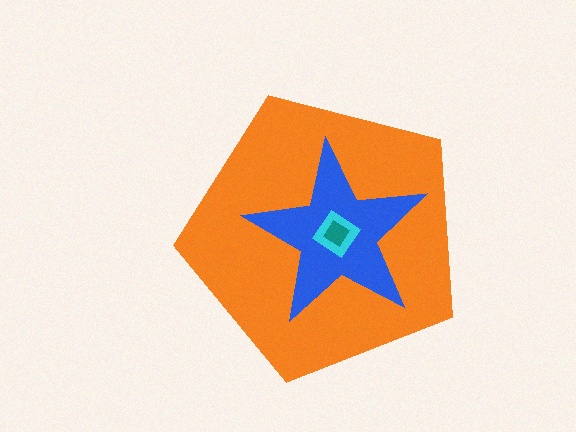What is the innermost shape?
The teal diamond.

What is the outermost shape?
The orange pentagon.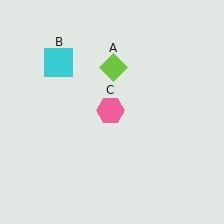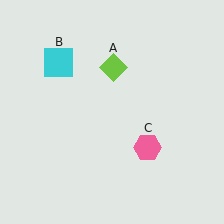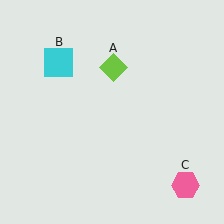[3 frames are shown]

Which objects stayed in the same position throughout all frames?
Lime diamond (object A) and cyan square (object B) remained stationary.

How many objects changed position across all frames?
1 object changed position: pink hexagon (object C).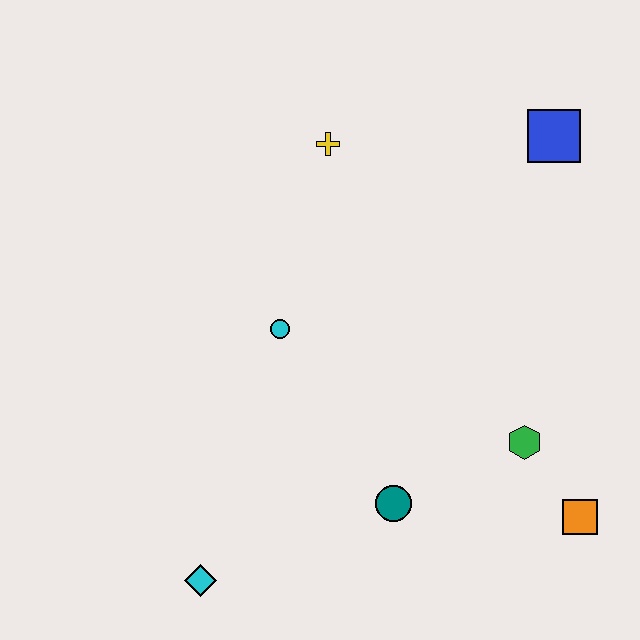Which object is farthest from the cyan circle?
The orange square is farthest from the cyan circle.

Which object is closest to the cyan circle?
The yellow cross is closest to the cyan circle.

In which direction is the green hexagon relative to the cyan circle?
The green hexagon is to the right of the cyan circle.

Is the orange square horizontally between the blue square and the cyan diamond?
No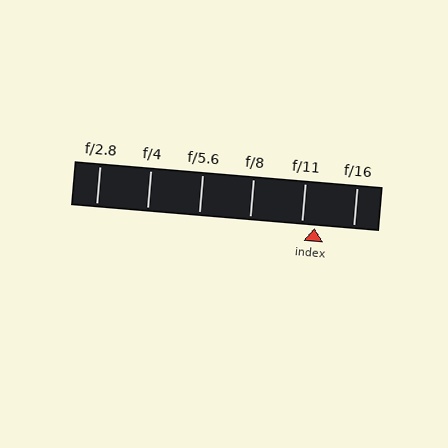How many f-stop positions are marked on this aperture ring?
There are 6 f-stop positions marked.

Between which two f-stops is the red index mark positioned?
The index mark is between f/11 and f/16.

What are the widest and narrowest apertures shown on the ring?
The widest aperture shown is f/2.8 and the narrowest is f/16.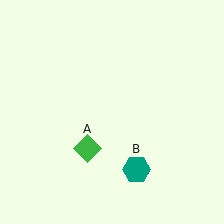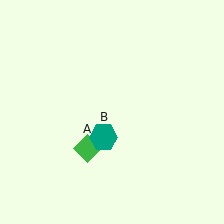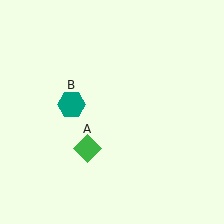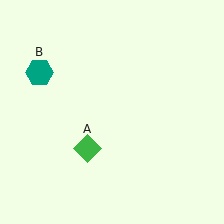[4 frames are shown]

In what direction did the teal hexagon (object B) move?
The teal hexagon (object B) moved up and to the left.